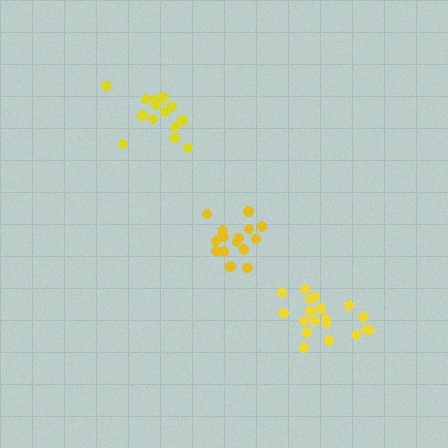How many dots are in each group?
Group 1: 16 dots, Group 2: 16 dots, Group 3: 19 dots (51 total).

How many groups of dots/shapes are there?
There are 3 groups.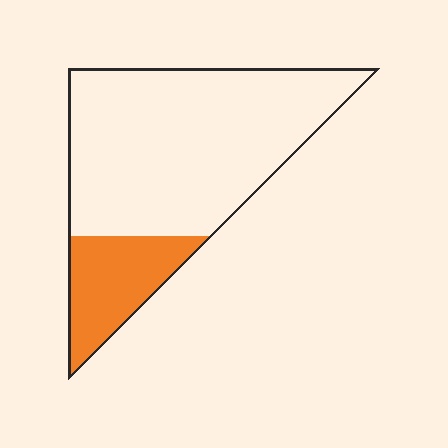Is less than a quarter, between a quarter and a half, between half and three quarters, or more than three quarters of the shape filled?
Less than a quarter.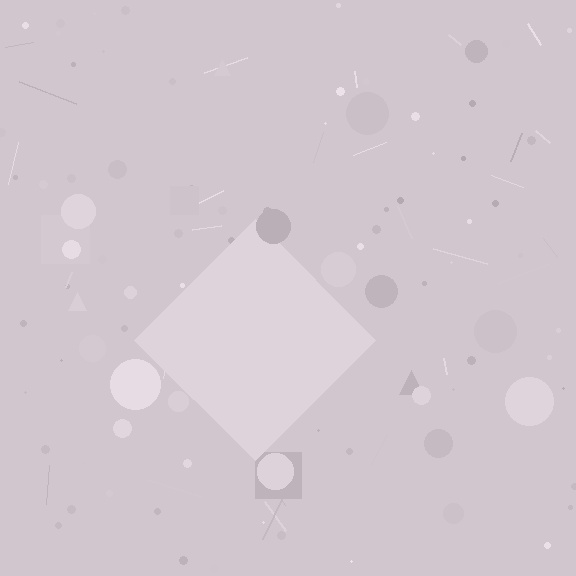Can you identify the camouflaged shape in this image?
The camouflaged shape is a diamond.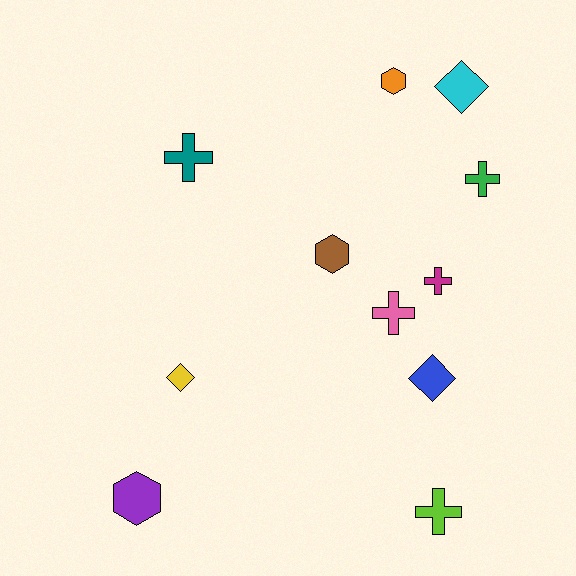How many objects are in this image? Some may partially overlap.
There are 11 objects.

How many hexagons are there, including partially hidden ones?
There are 3 hexagons.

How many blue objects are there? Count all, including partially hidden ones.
There is 1 blue object.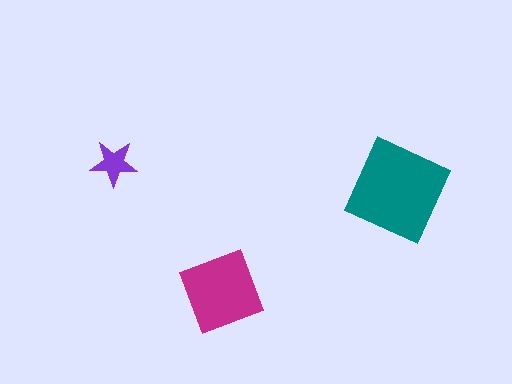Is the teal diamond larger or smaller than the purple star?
Larger.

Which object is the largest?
The teal diamond.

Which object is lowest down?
The magenta square is bottommost.